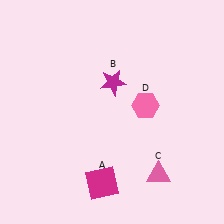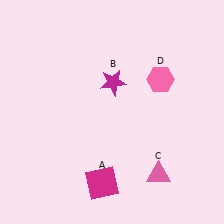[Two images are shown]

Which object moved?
The pink hexagon (D) moved up.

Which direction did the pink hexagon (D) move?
The pink hexagon (D) moved up.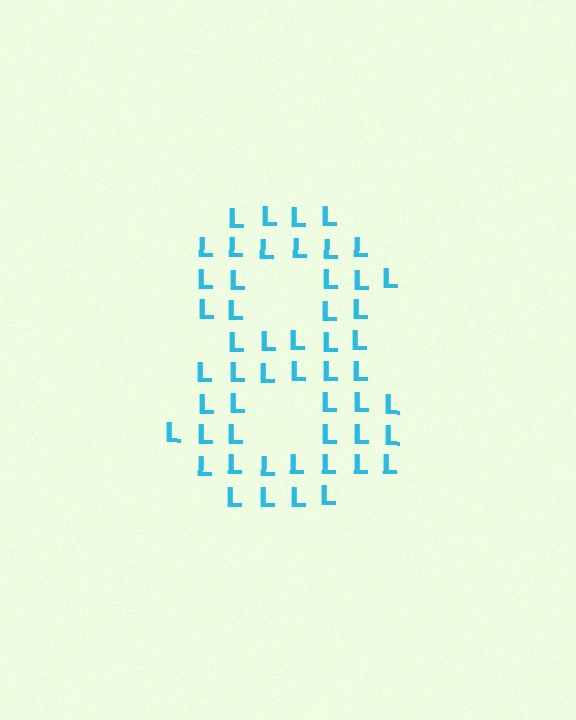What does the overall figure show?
The overall figure shows the digit 8.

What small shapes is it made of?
It is made of small letter L's.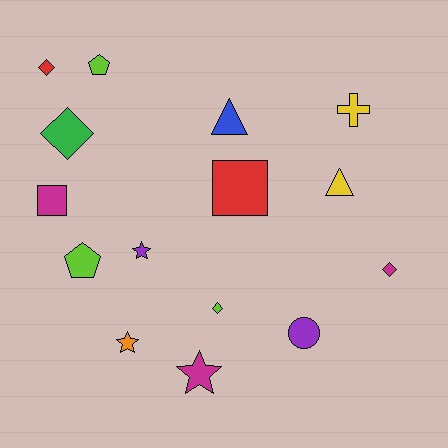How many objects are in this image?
There are 15 objects.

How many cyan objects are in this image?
There are no cyan objects.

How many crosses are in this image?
There is 1 cross.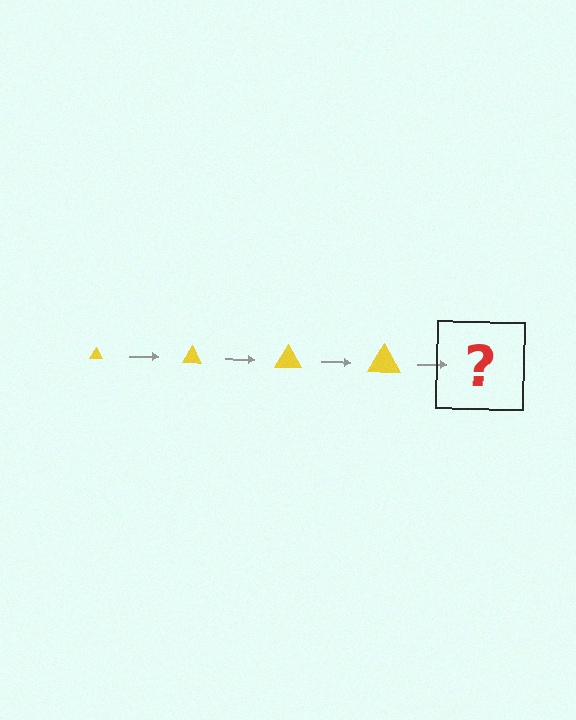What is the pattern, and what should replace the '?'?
The pattern is that the triangle gets progressively larger each step. The '?' should be a yellow triangle, larger than the previous one.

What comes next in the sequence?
The next element should be a yellow triangle, larger than the previous one.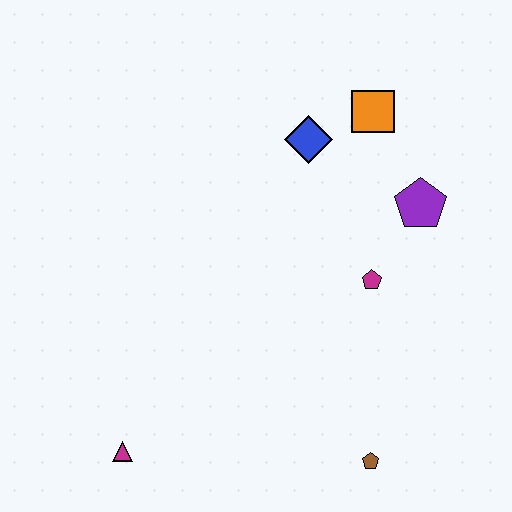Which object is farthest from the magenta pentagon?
The magenta triangle is farthest from the magenta pentagon.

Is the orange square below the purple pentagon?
No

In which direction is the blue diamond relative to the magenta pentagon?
The blue diamond is above the magenta pentagon.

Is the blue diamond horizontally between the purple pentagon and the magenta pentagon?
No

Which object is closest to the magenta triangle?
The brown pentagon is closest to the magenta triangle.